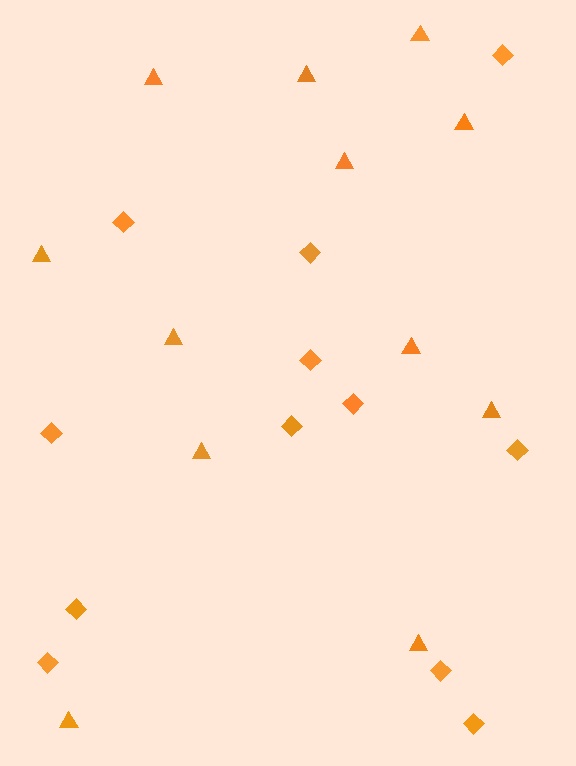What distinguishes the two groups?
There are 2 groups: one group of triangles (12) and one group of diamonds (12).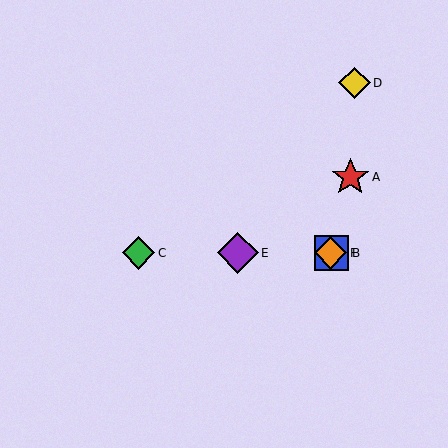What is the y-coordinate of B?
Object B is at y≈253.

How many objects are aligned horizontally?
4 objects (B, C, E, F) are aligned horizontally.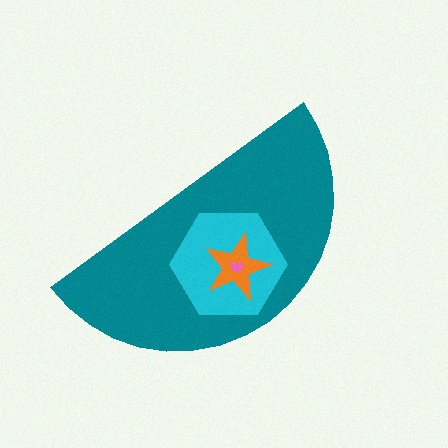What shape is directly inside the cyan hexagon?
The orange star.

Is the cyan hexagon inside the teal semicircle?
Yes.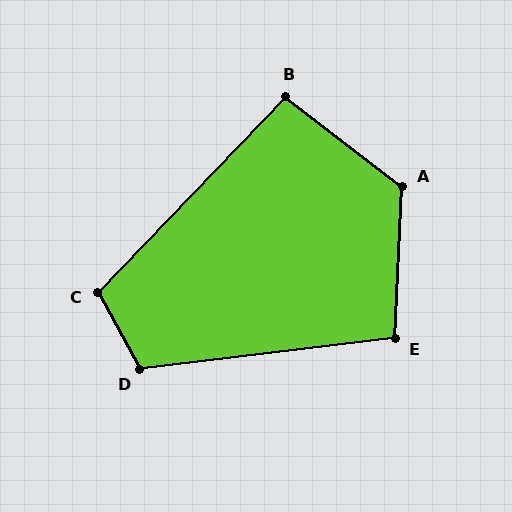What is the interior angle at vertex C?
Approximately 108 degrees (obtuse).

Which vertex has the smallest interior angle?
B, at approximately 96 degrees.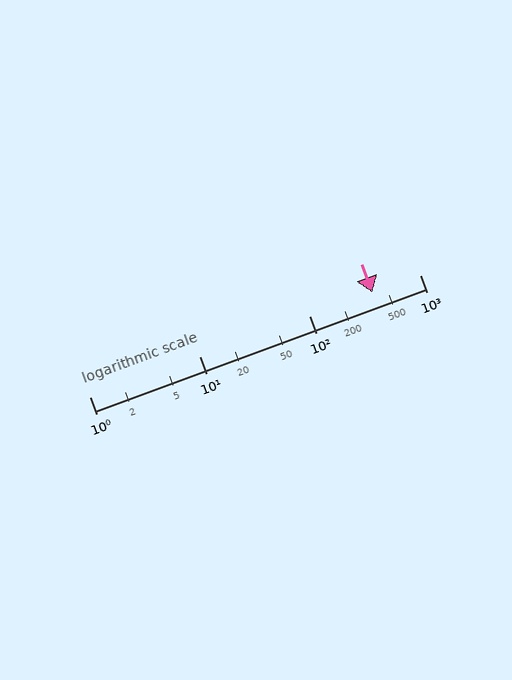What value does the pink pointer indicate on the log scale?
The pointer indicates approximately 370.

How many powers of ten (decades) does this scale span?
The scale spans 3 decades, from 1 to 1000.